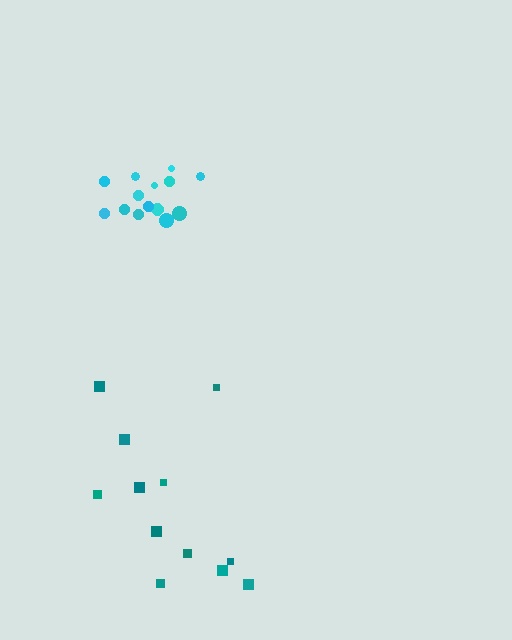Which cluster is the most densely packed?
Cyan.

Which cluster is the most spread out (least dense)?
Teal.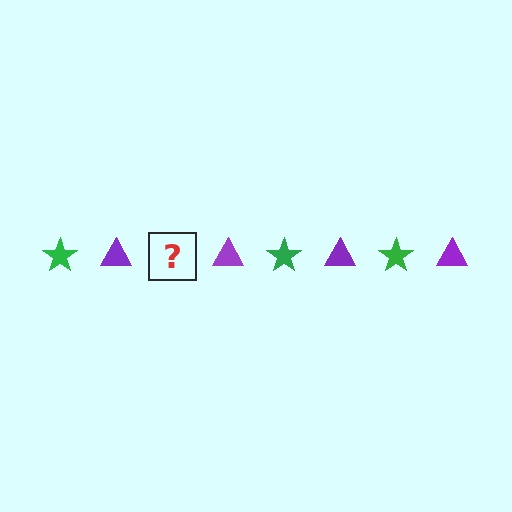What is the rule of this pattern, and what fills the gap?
The rule is that the pattern alternates between green star and purple triangle. The gap should be filled with a green star.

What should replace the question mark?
The question mark should be replaced with a green star.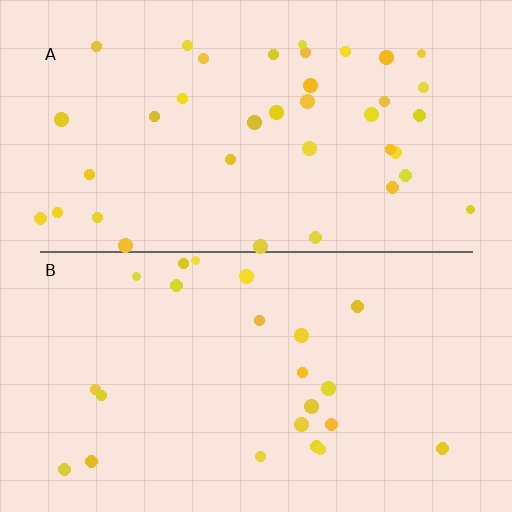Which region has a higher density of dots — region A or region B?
A (the top).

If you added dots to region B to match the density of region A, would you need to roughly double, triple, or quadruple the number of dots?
Approximately double.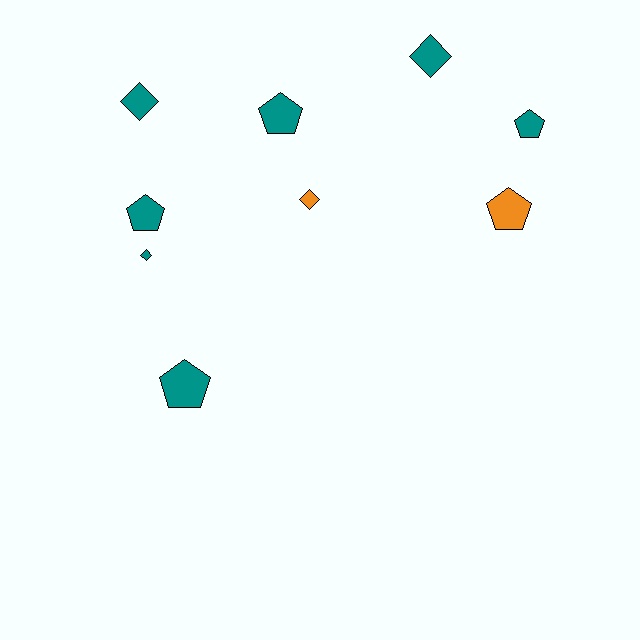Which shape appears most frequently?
Pentagon, with 5 objects.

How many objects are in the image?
There are 9 objects.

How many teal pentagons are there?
There are 4 teal pentagons.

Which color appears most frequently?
Teal, with 7 objects.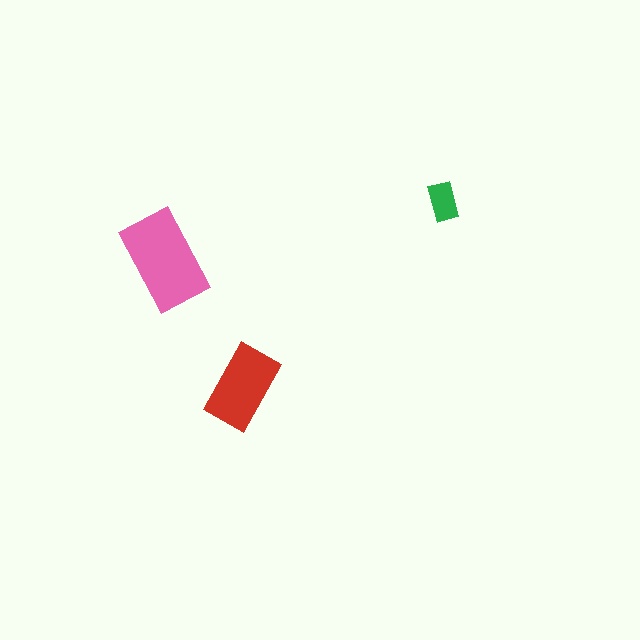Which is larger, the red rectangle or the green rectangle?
The red one.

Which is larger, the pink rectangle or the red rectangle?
The pink one.